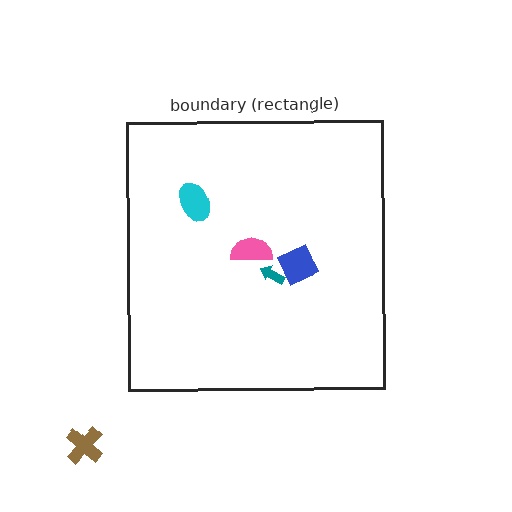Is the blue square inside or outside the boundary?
Inside.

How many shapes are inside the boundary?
4 inside, 1 outside.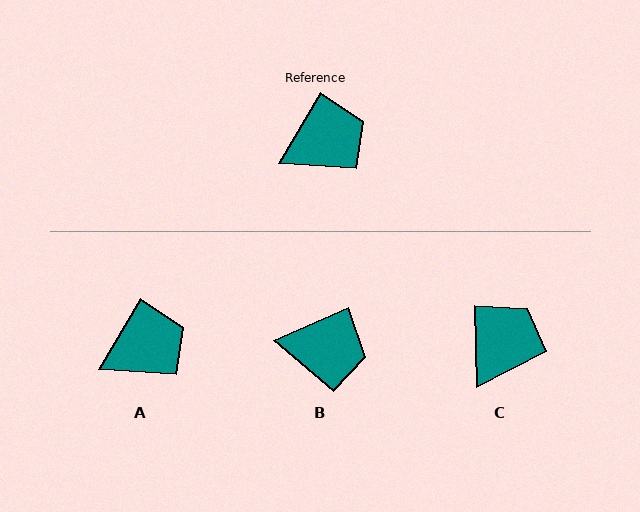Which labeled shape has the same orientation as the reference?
A.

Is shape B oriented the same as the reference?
No, it is off by about 37 degrees.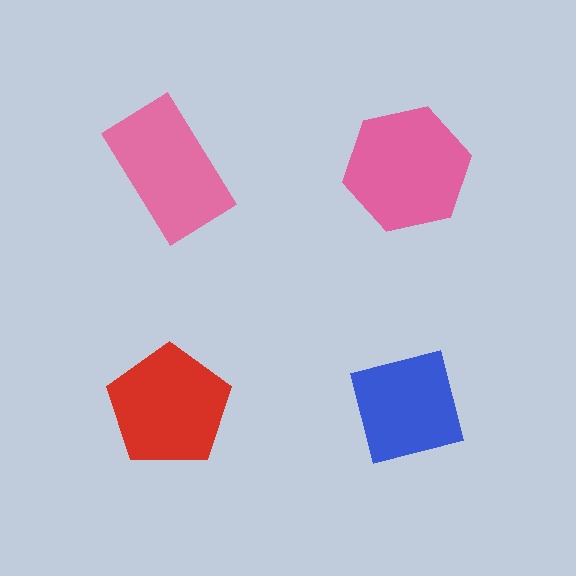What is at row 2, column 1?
A red pentagon.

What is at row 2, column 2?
A blue square.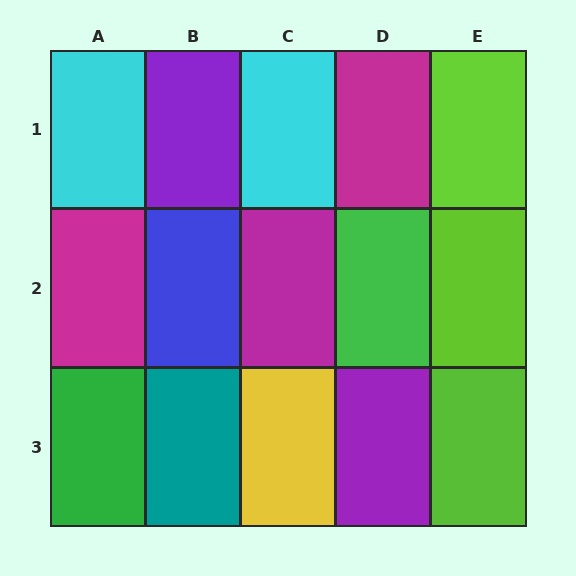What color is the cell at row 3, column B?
Teal.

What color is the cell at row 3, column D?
Purple.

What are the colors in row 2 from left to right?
Magenta, blue, magenta, green, lime.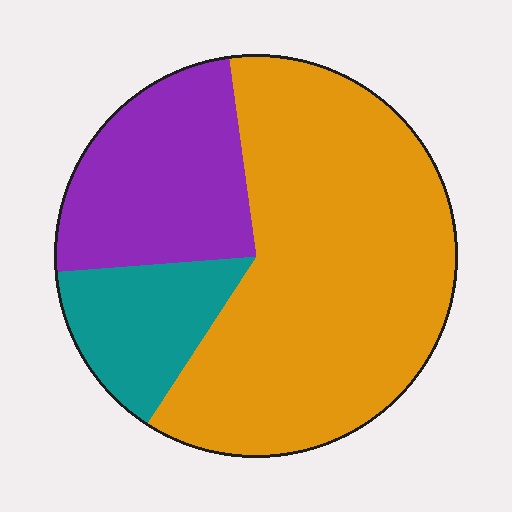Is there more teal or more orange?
Orange.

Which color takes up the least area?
Teal, at roughly 15%.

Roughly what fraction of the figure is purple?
Purple takes up between a sixth and a third of the figure.